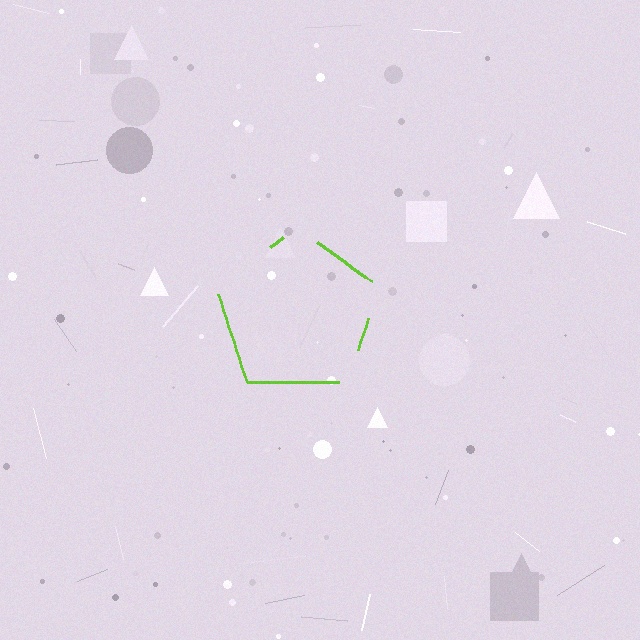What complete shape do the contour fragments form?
The contour fragments form a pentagon.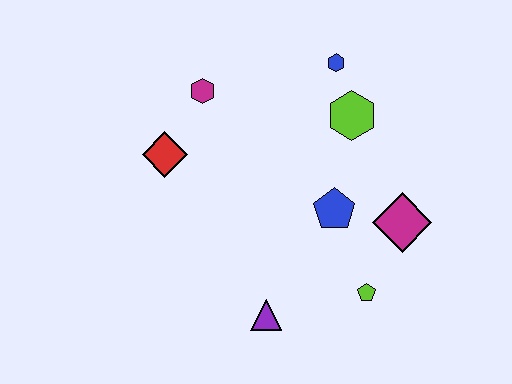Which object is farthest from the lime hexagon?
The purple triangle is farthest from the lime hexagon.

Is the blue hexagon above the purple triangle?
Yes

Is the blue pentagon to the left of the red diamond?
No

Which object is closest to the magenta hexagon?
The red diamond is closest to the magenta hexagon.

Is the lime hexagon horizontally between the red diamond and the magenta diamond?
Yes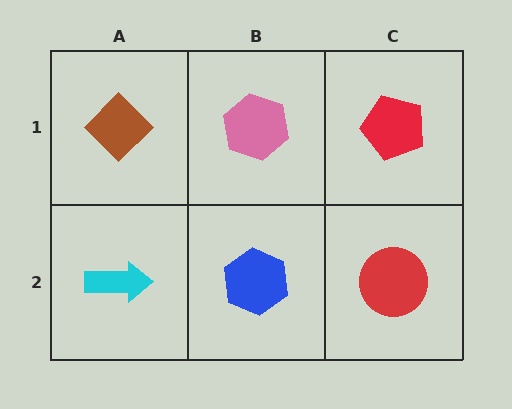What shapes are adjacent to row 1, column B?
A blue hexagon (row 2, column B), a brown diamond (row 1, column A), a red pentagon (row 1, column C).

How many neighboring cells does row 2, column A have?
2.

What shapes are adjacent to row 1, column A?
A cyan arrow (row 2, column A), a pink hexagon (row 1, column B).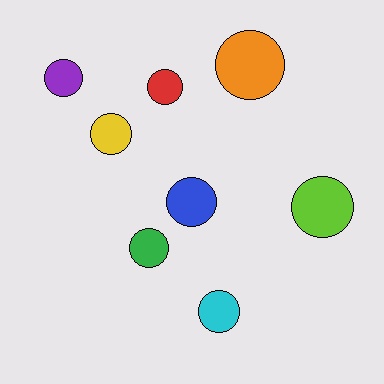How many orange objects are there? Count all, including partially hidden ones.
There is 1 orange object.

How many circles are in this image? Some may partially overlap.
There are 8 circles.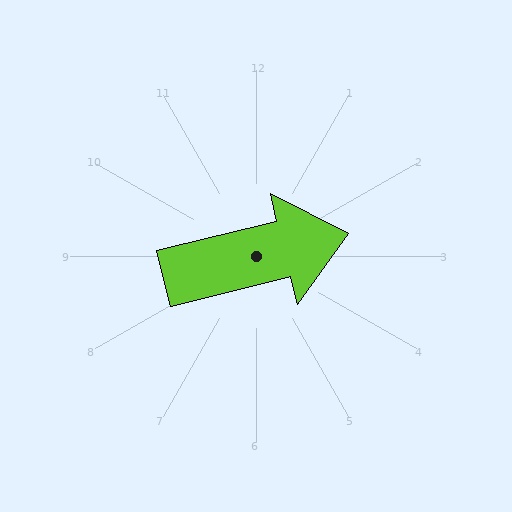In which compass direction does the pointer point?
East.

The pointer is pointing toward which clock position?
Roughly 3 o'clock.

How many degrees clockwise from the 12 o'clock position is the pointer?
Approximately 76 degrees.